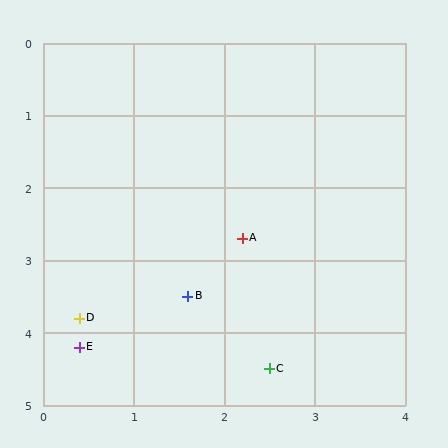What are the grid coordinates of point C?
Point C is at approximately (2.5, 4.5).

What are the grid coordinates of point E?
Point E is at approximately (0.4, 4.2).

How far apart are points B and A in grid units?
Points B and A are about 1.0 grid units apart.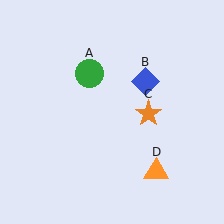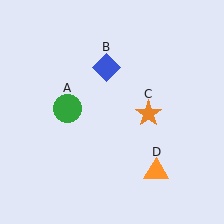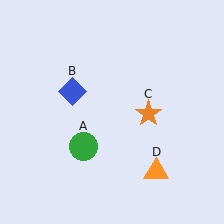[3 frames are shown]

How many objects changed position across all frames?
2 objects changed position: green circle (object A), blue diamond (object B).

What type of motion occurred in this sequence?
The green circle (object A), blue diamond (object B) rotated counterclockwise around the center of the scene.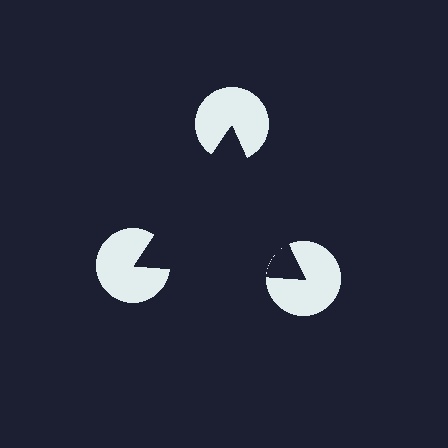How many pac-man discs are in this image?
There are 3 — one at each vertex of the illusory triangle.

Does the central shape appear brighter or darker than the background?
It typically appears slightly darker than the background, even though no actual brightness change is drawn.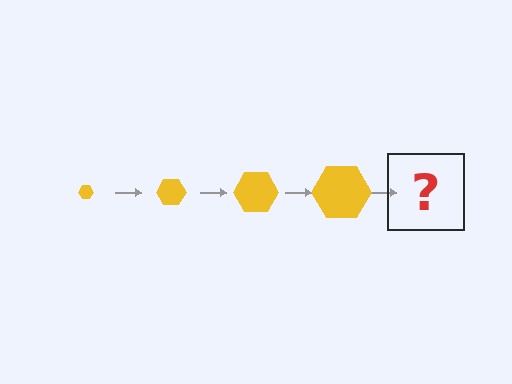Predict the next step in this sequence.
The next step is a yellow hexagon, larger than the previous one.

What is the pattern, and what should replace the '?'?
The pattern is that the hexagon gets progressively larger each step. The '?' should be a yellow hexagon, larger than the previous one.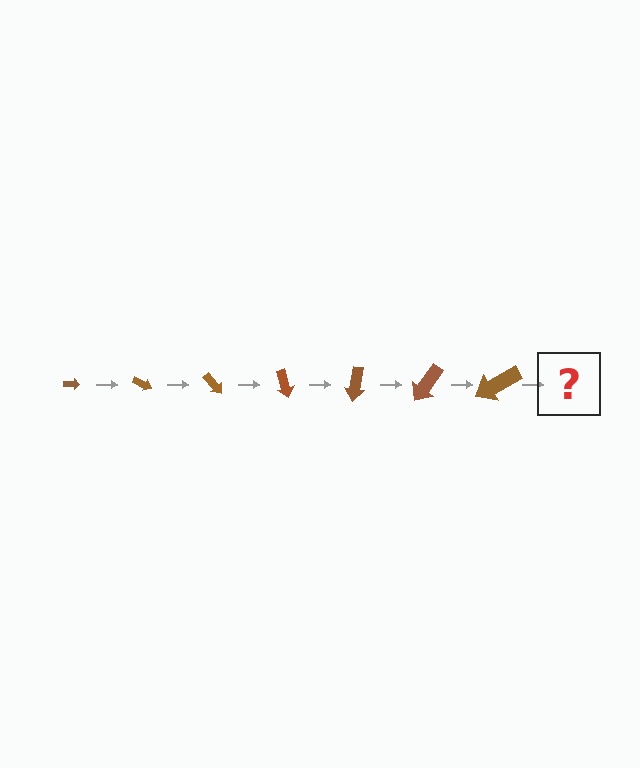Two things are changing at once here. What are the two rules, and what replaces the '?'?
The two rules are that the arrow grows larger each step and it rotates 25 degrees each step. The '?' should be an arrow, larger than the previous one and rotated 175 degrees from the start.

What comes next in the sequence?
The next element should be an arrow, larger than the previous one and rotated 175 degrees from the start.